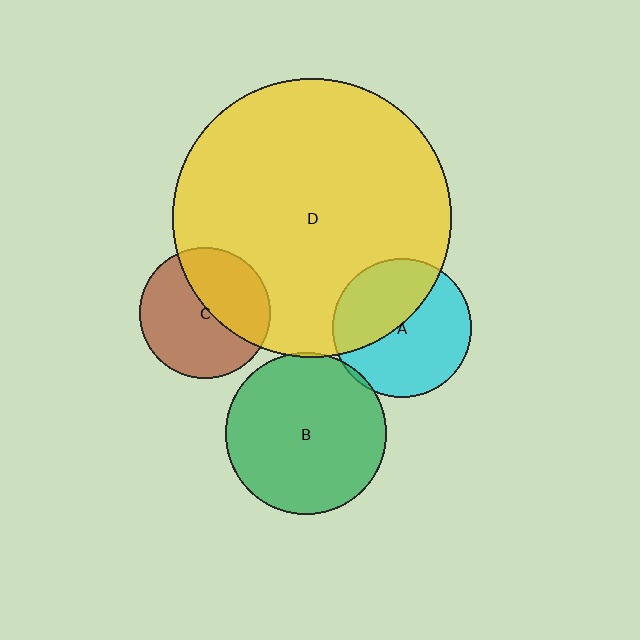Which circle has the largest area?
Circle D (yellow).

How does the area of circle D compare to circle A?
Approximately 4.0 times.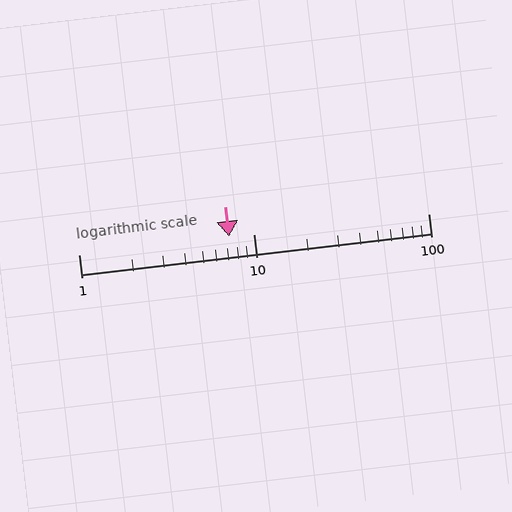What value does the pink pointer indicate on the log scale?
The pointer indicates approximately 7.3.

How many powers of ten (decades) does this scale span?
The scale spans 2 decades, from 1 to 100.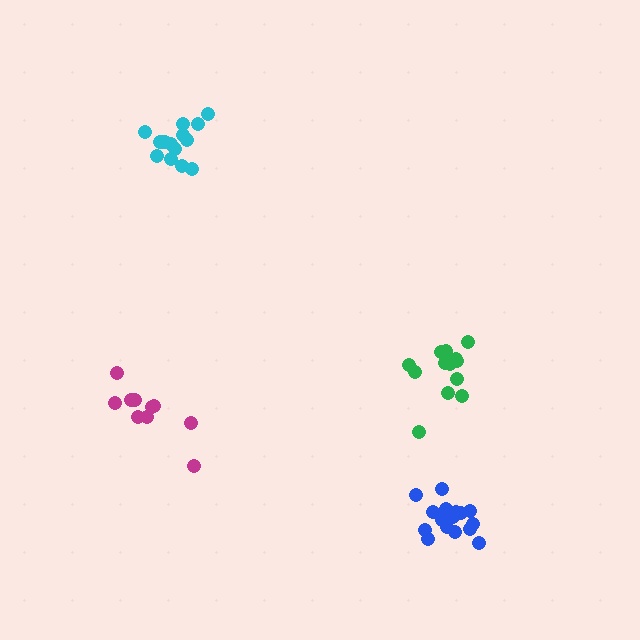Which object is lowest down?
The blue cluster is bottommost.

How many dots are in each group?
Group 1: 14 dots, Group 2: 14 dots, Group 3: 16 dots, Group 4: 10 dots (54 total).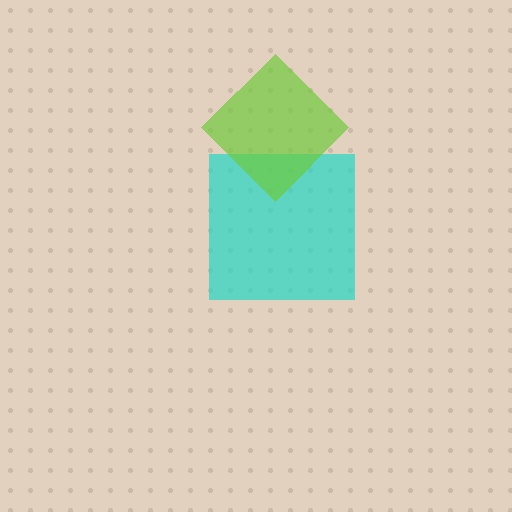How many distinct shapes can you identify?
There are 2 distinct shapes: a cyan square, a lime diamond.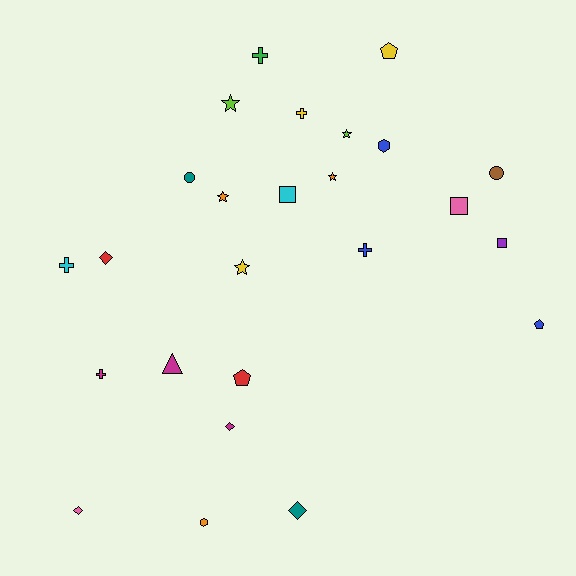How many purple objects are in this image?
There is 1 purple object.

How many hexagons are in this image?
There are 2 hexagons.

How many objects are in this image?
There are 25 objects.